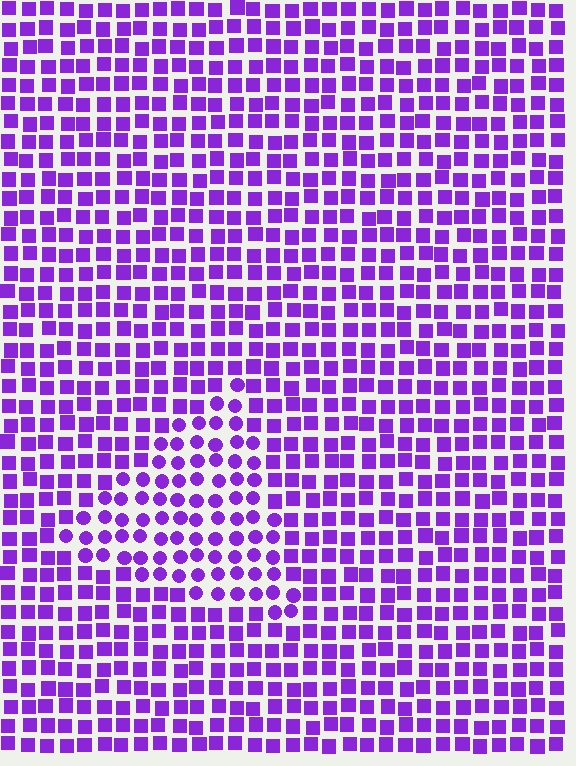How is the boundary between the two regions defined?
The boundary is defined by a change in element shape: circles inside vs. squares outside. All elements share the same color and spacing.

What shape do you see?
I see a triangle.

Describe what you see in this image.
The image is filled with small purple elements arranged in a uniform grid. A triangle-shaped region contains circles, while the surrounding area contains squares. The boundary is defined purely by the change in element shape.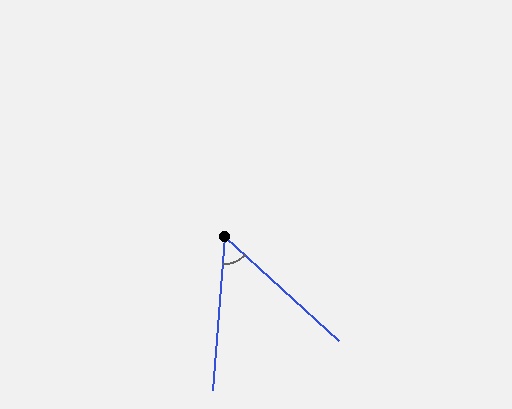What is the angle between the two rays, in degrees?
Approximately 52 degrees.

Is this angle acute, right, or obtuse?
It is acute.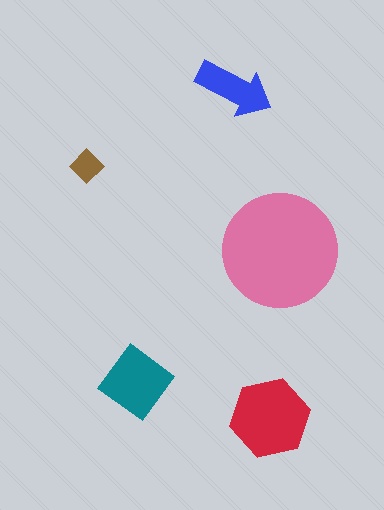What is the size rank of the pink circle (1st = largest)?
1st.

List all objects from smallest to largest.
The brown diamond, the blue arrow, the teal diamond, the red hexagon, the pink circle.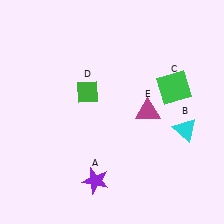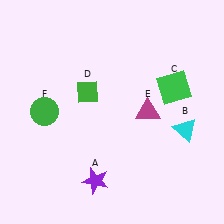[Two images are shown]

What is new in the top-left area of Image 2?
A green circle (F) was added in the top-left area of Image 2.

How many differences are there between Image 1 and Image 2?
There is 1 difference between the two images.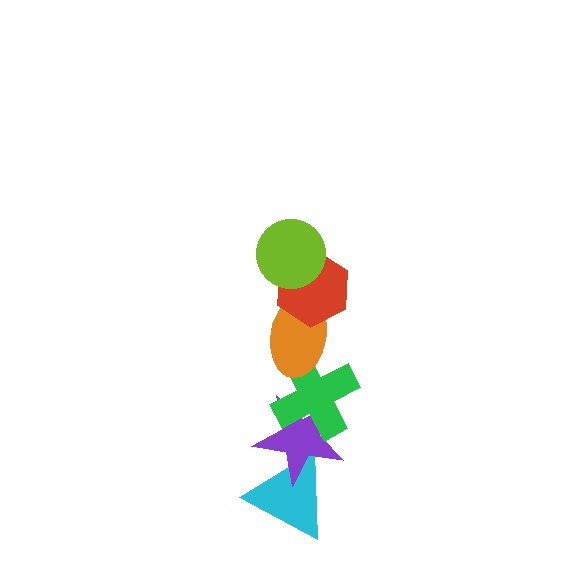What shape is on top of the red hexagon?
The lime circle is on top of the red hexagon.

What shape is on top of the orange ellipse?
The red hexagon is on top of the orange ellipse.